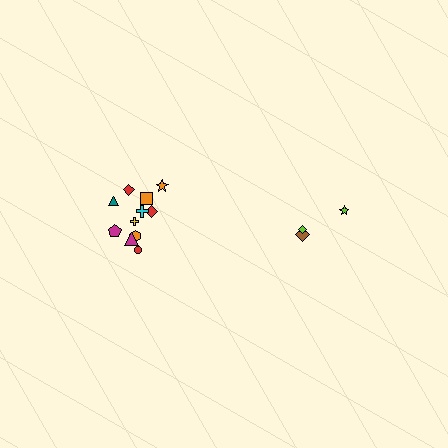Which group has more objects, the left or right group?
The left group.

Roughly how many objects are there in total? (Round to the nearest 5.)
Roughly 15 objects in total.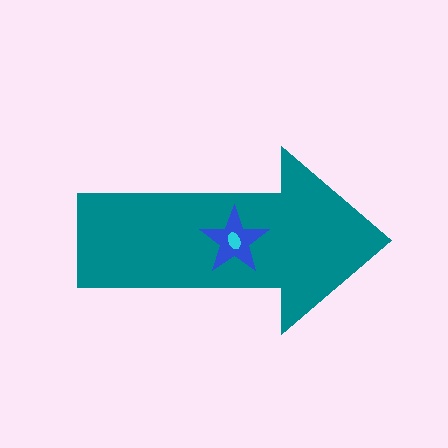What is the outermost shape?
The teal arrow.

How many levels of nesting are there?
3.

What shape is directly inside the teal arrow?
The blue star.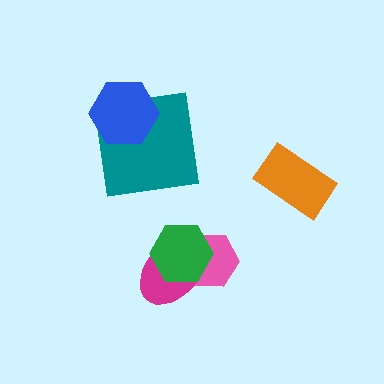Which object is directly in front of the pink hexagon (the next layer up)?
The magenta ellipse is directly in front of the pink hexagon.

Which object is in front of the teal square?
The blue hexagon is in front of the teal square.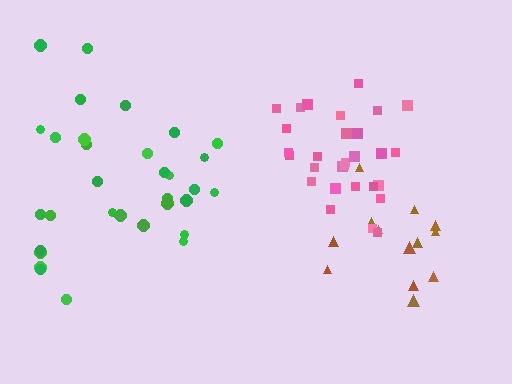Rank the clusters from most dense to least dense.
pink, brown, green.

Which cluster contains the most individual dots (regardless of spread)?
Green (33).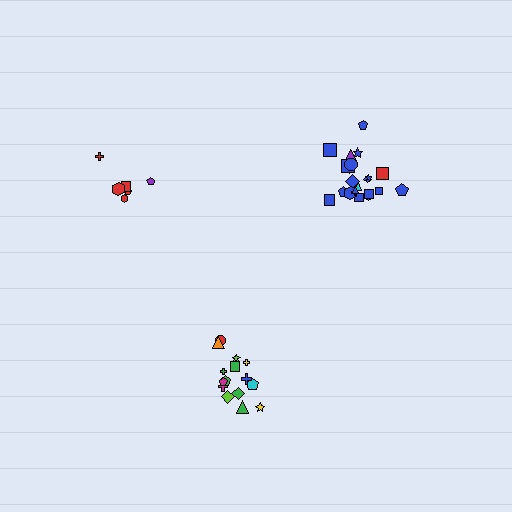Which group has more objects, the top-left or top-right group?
The top-right group.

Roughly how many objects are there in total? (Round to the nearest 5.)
Roughly 45 objects in total.